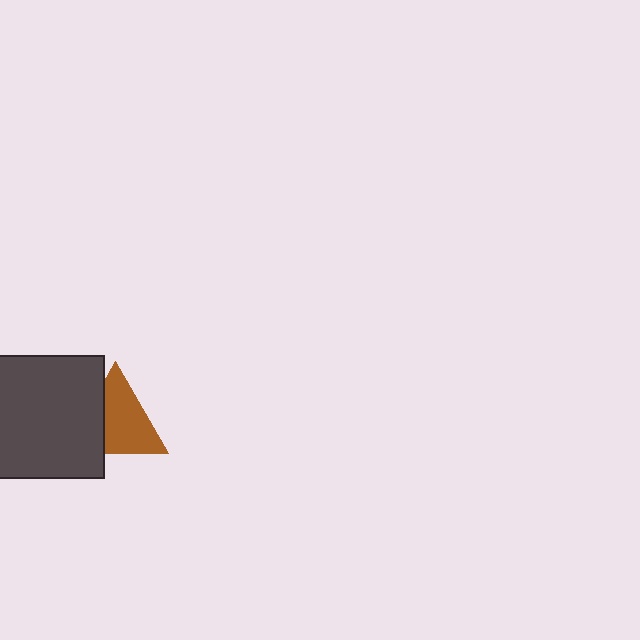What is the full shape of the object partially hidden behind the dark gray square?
The partially hidden object is a brown triangle.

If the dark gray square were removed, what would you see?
You would see the complete brown triangle.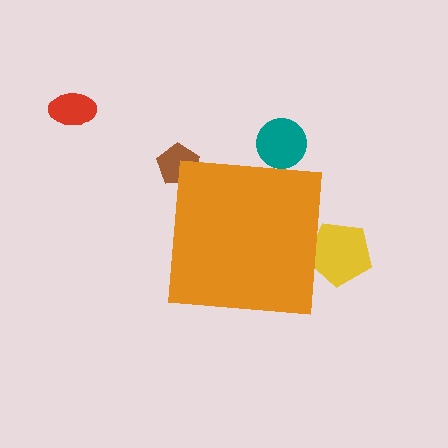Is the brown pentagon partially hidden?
Yes, the brown pentagon is partially hidden behind the orange square.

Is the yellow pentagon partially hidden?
Yes, the yellow pentagon is partially hidden behind the orange square.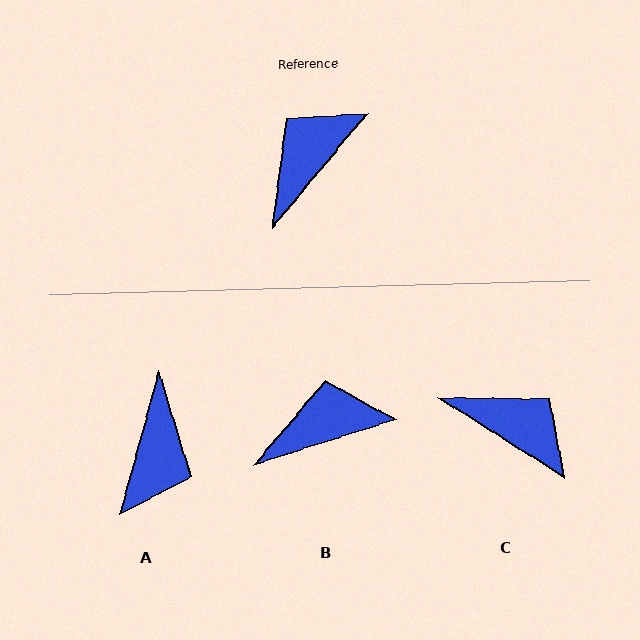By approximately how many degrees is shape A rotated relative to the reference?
Approximately 155 degrees clockwise.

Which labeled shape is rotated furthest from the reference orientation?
A, about 155 degrees away.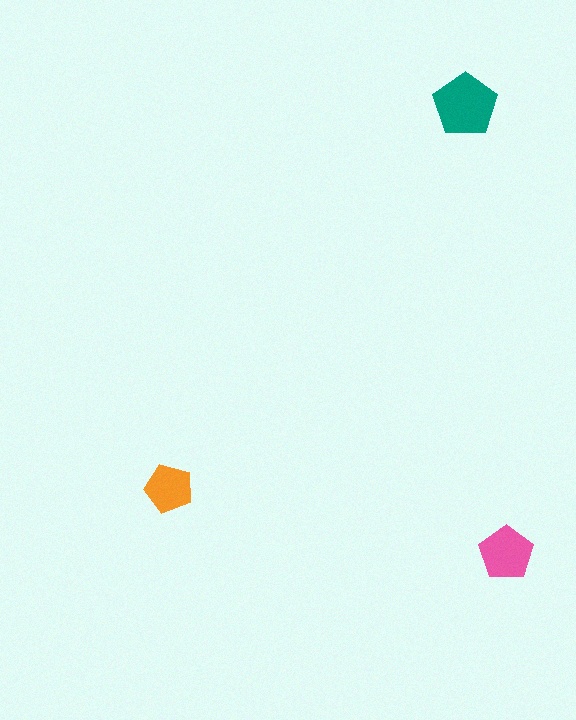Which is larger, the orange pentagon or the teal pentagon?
The teal one.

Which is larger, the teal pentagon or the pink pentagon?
The teal one.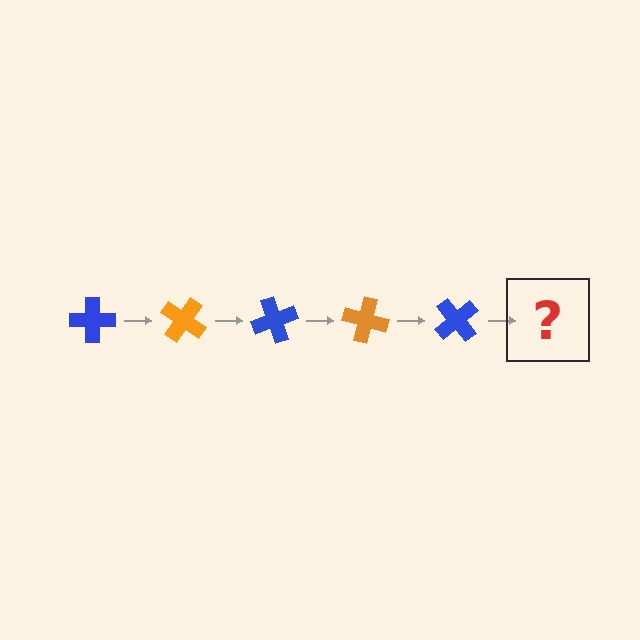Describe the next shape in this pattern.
It should be an orange cross, rotated 175 degrees from the start.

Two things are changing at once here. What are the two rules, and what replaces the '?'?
The two rules are that it rotates 35 degrees each step and the color cycles through blue and orange. The '?' should be an orange cross, rotated 175 degrees from the start.